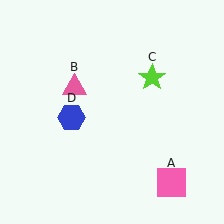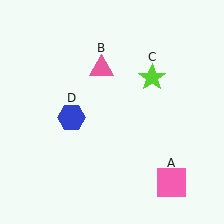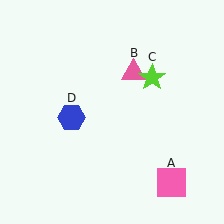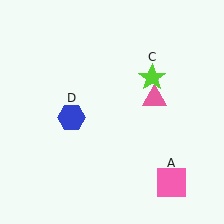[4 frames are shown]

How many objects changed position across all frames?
1 object changed position: pink triangle (object B).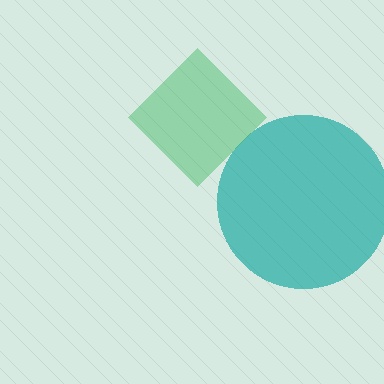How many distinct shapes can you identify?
There are 2 distinct shapes: a teal circle, a green diamond.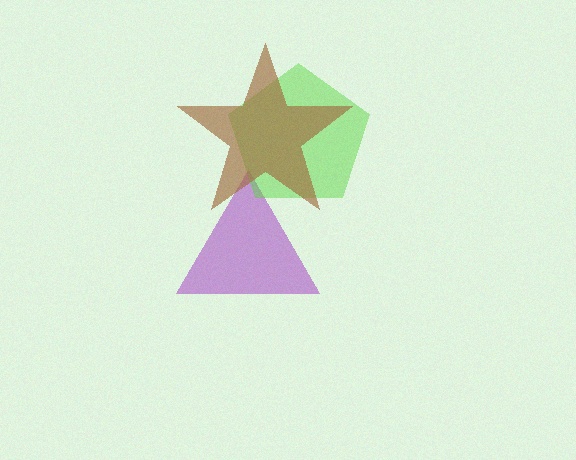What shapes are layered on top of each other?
The layered shapes are: a purple triangle, a lime pentagon, a brown star.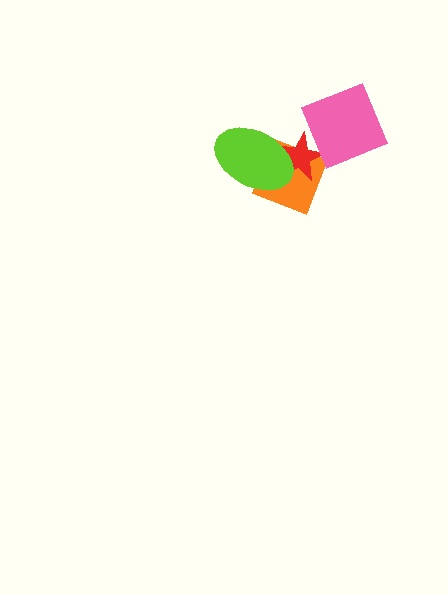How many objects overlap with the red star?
3 objects overlap with the red star.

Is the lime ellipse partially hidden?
No, no other shape covers it.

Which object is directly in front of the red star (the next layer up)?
The lime ellipse is directly in front of the red star.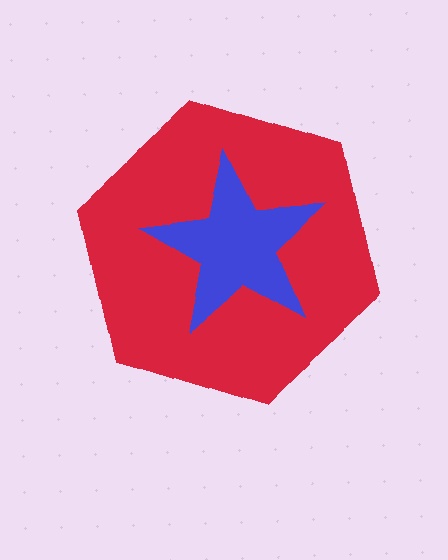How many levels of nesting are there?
2.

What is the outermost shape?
The red hexagon.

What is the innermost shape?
The blue star.